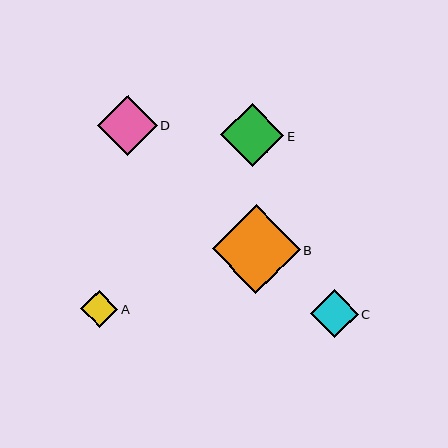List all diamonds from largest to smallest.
From largest to smallest: B, E, D, C, A.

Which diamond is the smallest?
Diamond A is the smallest with a size of approximately 37 pixels.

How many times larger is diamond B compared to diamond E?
Diamond B is approximately 1.4 times the size of diamond E.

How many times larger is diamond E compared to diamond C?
Diamond E is approximately 1.3 times the size of diamond C.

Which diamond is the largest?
Diamond B is the largest with a size of approximately 88 pixels.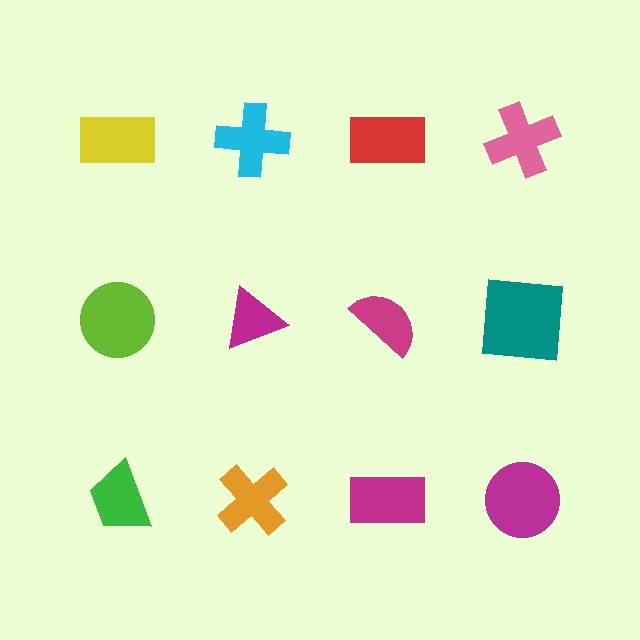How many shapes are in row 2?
4 shapes.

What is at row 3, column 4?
A magenta circle.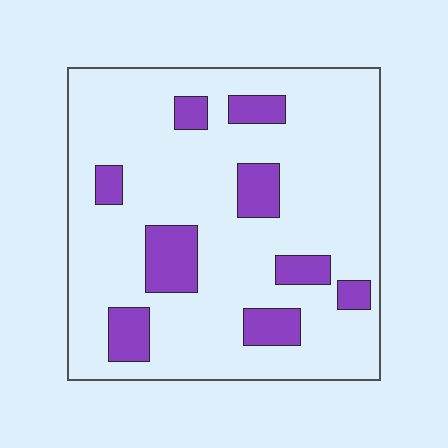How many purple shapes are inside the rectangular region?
9.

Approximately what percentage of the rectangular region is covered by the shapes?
Approximately 15%.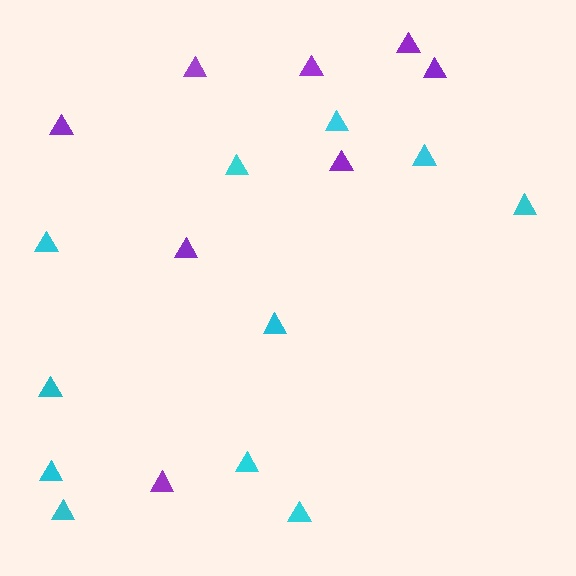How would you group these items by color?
There are 2 groups: one group of cyan triangles (11) and one group of purple triangles (8).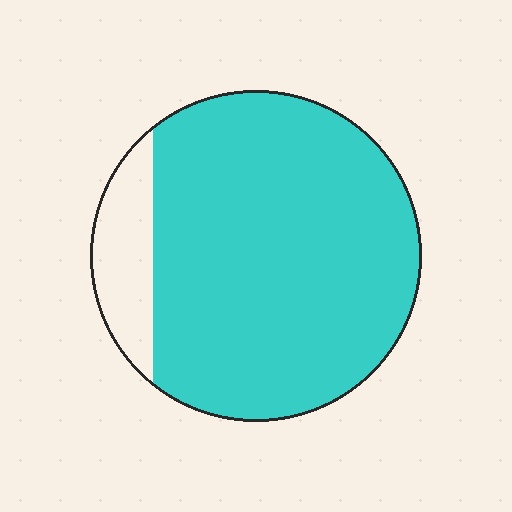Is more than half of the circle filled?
Yes.